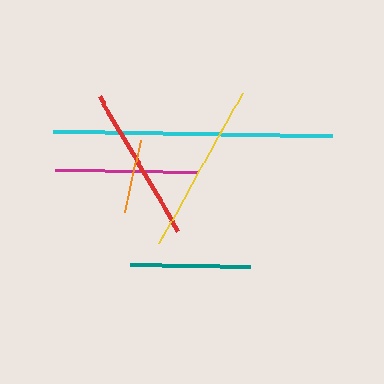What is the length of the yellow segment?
The yellow segment is approximately 173 pixels long.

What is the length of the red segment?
The red segment is approximately 155 pixels long.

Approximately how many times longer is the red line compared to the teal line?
The red line is approximately 1.3 times the length of the teal line.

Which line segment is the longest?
The cyan line is the longest at approximately 279 pixels.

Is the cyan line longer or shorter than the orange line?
The cyan line is longer than the orange line.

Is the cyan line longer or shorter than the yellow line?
The cyan line is longer than the yellow line.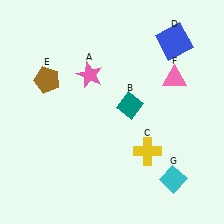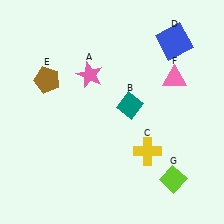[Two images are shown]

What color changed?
The diamond (G) changed from cyan in Image 1 to lime in Image 2.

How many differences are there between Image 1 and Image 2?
There is 1 difference between the two images.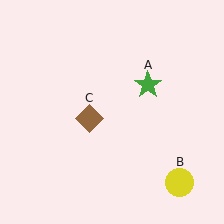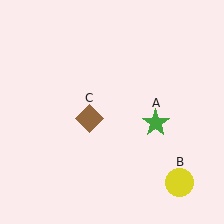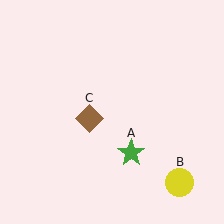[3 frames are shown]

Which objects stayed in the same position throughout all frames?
Yellow circle (object B) and brown diamond (object C) remained stationary.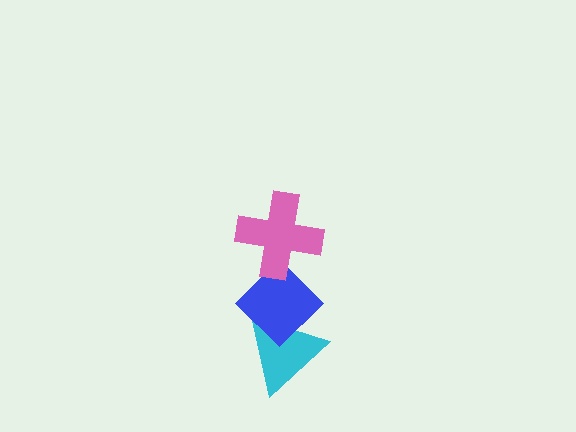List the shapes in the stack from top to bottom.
From top to bottom: the pink cross, the blue diamond, the cyan triangle.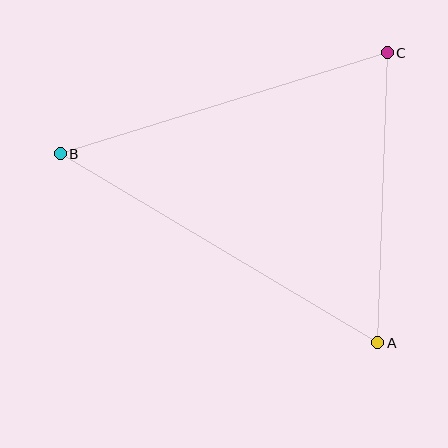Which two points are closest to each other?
Points A and C are closest to each other.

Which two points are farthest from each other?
Points A and B are farthest from each other.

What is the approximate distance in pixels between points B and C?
The distance between B and C is approximately 342 pixels.